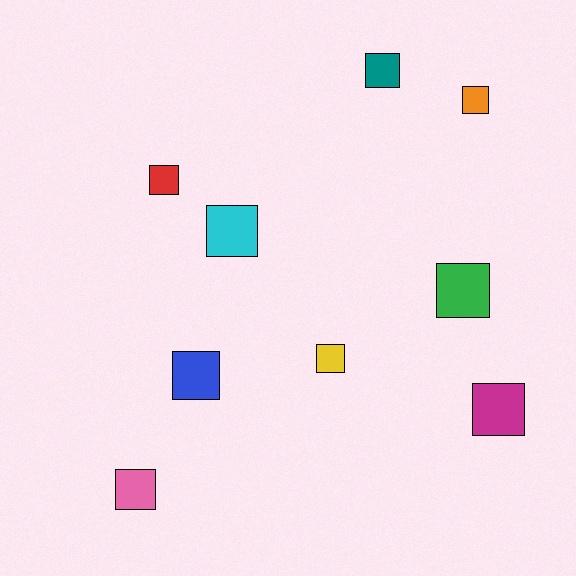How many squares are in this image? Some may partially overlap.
There are 9 squares.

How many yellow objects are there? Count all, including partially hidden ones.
There is 1 yellow object.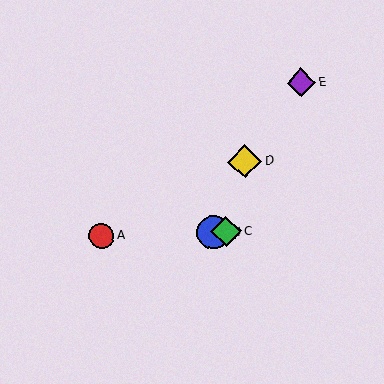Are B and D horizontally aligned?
No, B is at y≈232 and D is at y≈161.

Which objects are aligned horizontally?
Objects A, B, C are aligned horizontally.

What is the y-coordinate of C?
Object C is at y≈232.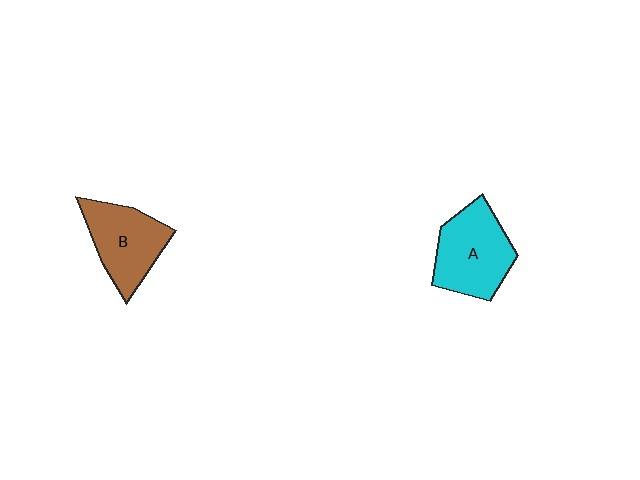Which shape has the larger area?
Shape A (cyan).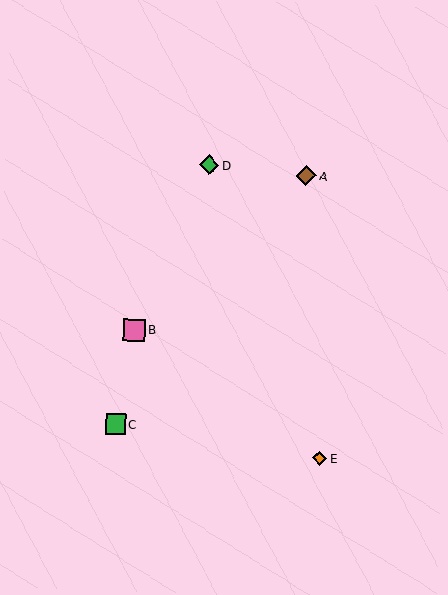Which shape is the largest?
The pink square (labeled B) is the largest.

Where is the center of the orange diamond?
The center of the orange diamond is at (320, 458).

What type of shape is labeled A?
Shape A is a brown diamond.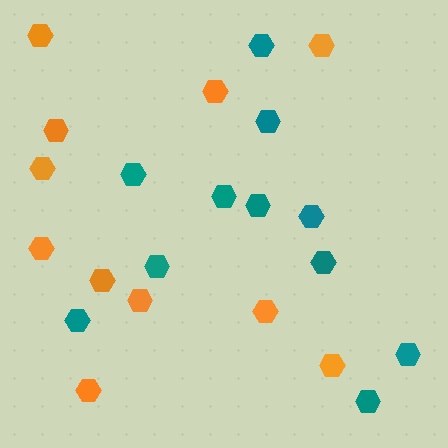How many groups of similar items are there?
There are 2 groups: one group of orange hexagons (11) and one group of teal hexagons (11).